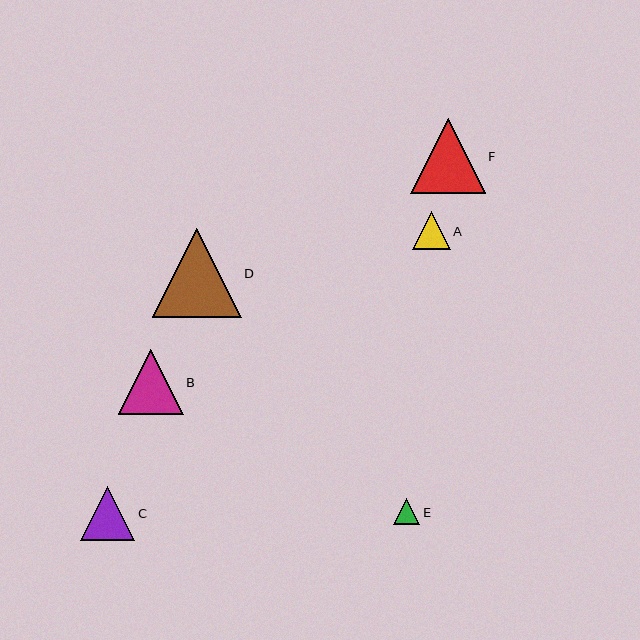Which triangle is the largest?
Triangle D is the largest with a size of approximately 89 pixels.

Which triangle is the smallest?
Triangle E is the smallest with a size of approximately 26 pixels.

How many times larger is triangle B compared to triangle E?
Triangle B is approximately 2.5 times the size of triangle E.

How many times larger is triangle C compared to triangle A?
Triangle C is approximately 1.4 times the size of triangle A.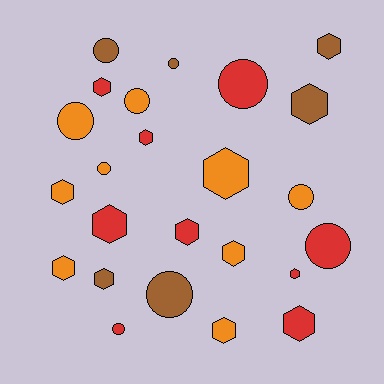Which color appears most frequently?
Red, with 9 objects.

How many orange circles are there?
There are 4 orange circles.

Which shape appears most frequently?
Hexagon, with 14 objects.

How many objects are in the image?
There are 24 objects.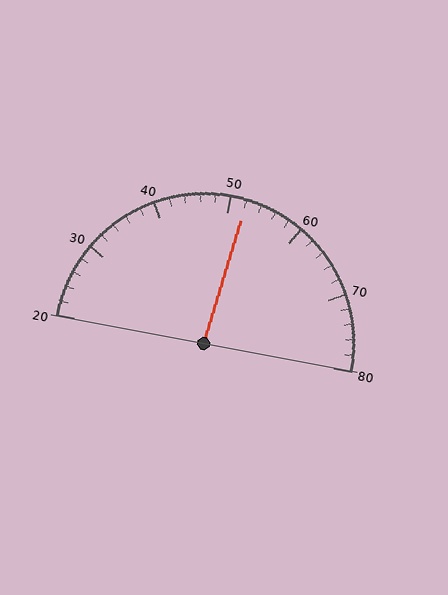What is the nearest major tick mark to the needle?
The nearest major tick mark is 50.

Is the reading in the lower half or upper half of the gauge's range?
The reading is in the upper half of the range (20 to 80).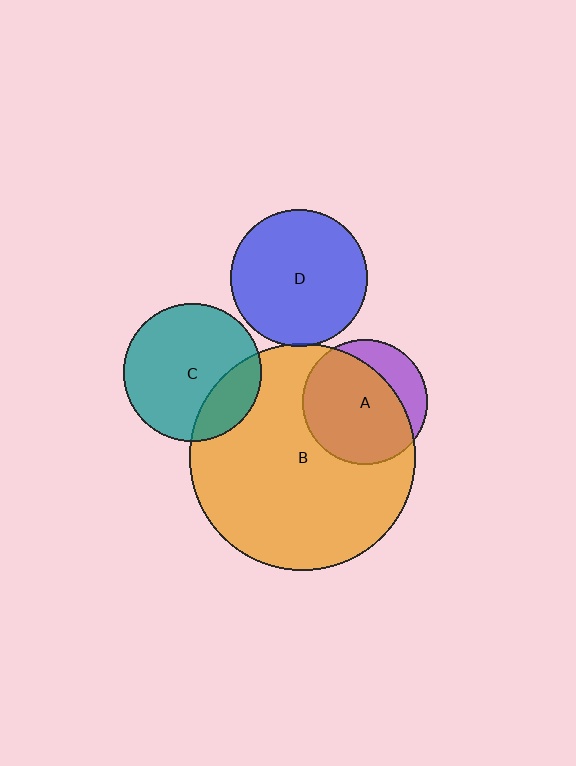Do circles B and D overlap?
Yes.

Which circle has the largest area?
Circle B (orange).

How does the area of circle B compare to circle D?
Approximately 2.7 times.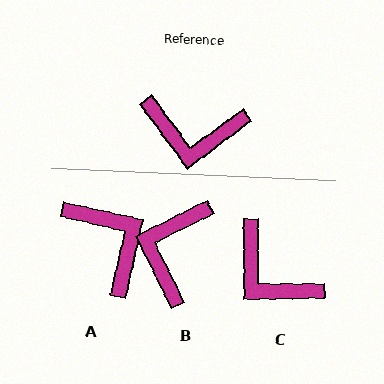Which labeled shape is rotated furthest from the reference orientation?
A, about 131 degrees away.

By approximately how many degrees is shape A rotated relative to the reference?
Approximately 131 degrees counter-clockwise.